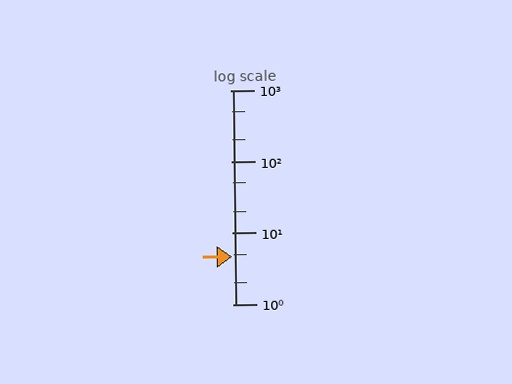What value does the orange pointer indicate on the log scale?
The pointer indicates approximately 4.6.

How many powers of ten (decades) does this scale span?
The scale spans 3 decades, from 1 to 1000.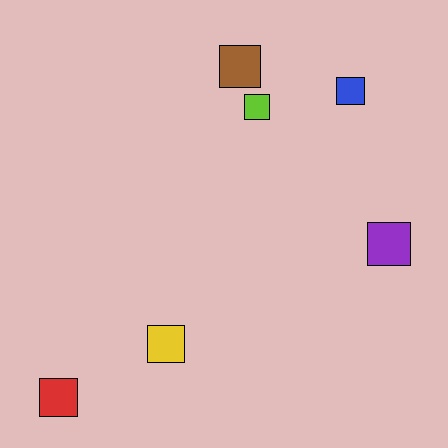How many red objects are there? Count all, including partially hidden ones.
There is 1 red object.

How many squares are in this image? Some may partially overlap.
There are 6 squares.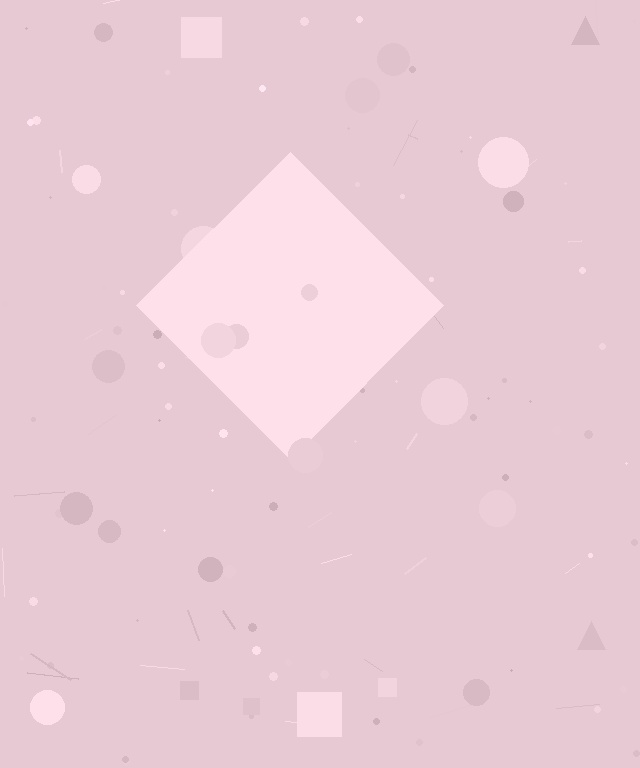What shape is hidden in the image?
A diamond is hidden in the image.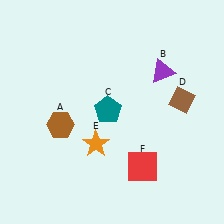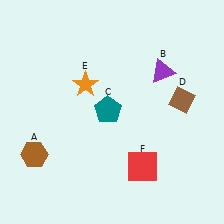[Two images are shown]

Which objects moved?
The objects that moved are: the brown hexagon (A), the orange star (E).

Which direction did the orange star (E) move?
The orange star (E) moved up.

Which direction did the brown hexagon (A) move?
The brown hexagon (A) moved down.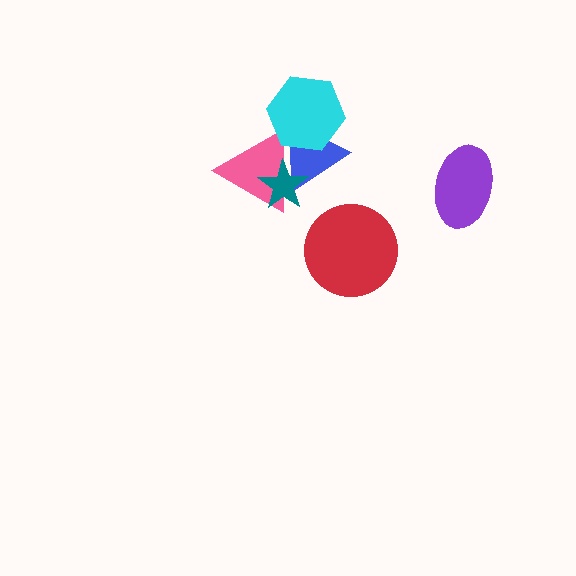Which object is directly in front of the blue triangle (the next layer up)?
The pink triangle is directly in front of the blue triangle.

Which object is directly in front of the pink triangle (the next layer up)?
The teal star is directly in front of the pink triangle.